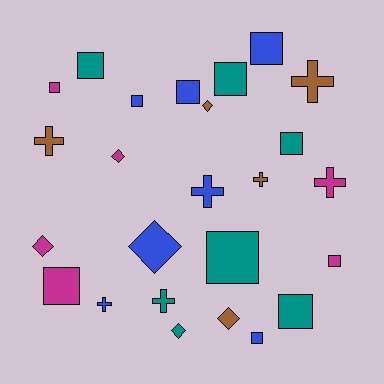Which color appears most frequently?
Blue, with 7 objects.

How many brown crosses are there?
There are 3 brown crosses.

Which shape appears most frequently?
Square, with 12 objects.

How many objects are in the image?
There are 25 objects.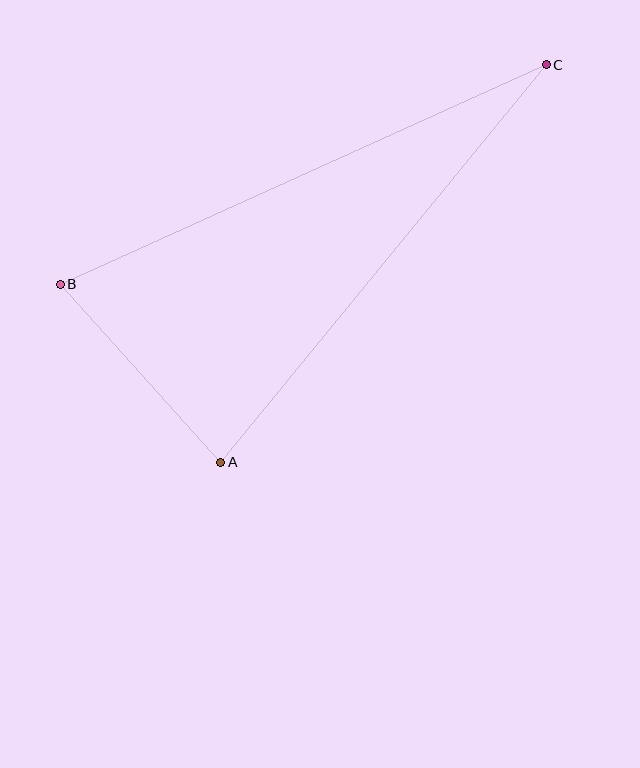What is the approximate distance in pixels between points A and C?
The distance between A and C is approximately 514 pixels.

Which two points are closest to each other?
Points A and B are closest to each other.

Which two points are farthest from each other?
Points B and C are farthest from each other.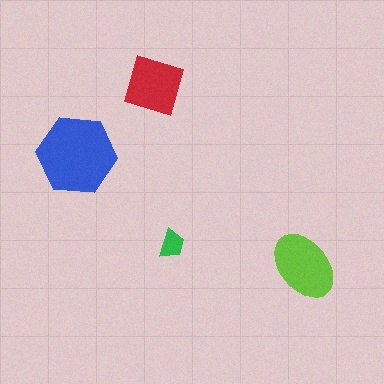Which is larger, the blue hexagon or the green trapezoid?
The blue hexagon.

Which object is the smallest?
The green trapezoid.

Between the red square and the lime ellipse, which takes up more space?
The lime ellipse.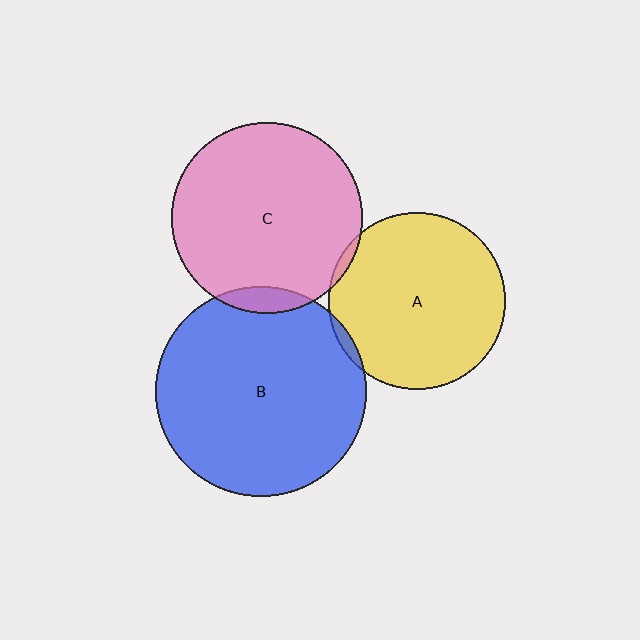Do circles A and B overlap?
Yes.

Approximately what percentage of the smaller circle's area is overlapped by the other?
Approximately 5%.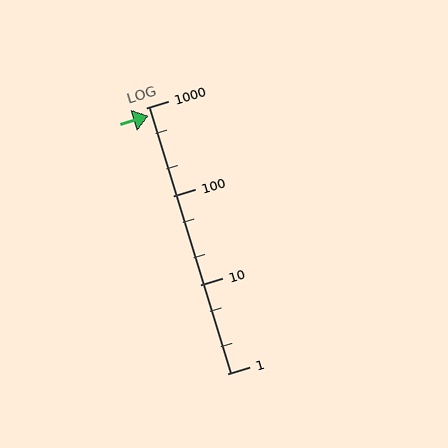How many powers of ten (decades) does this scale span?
The scale spans 3 decades, from 1 to 1000.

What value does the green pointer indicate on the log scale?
The pointer indicates approximately 810.